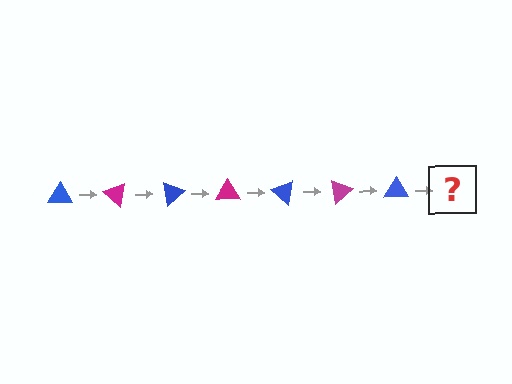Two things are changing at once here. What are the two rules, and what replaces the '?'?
The two rules are that it rotates 40 degrees each step and the color cycles through blue and magenta. The '?' should be a magenta triangle, rotated 280 degrees from the start.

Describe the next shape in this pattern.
It should be a magenta triangle, rotated 280 degrees from the start.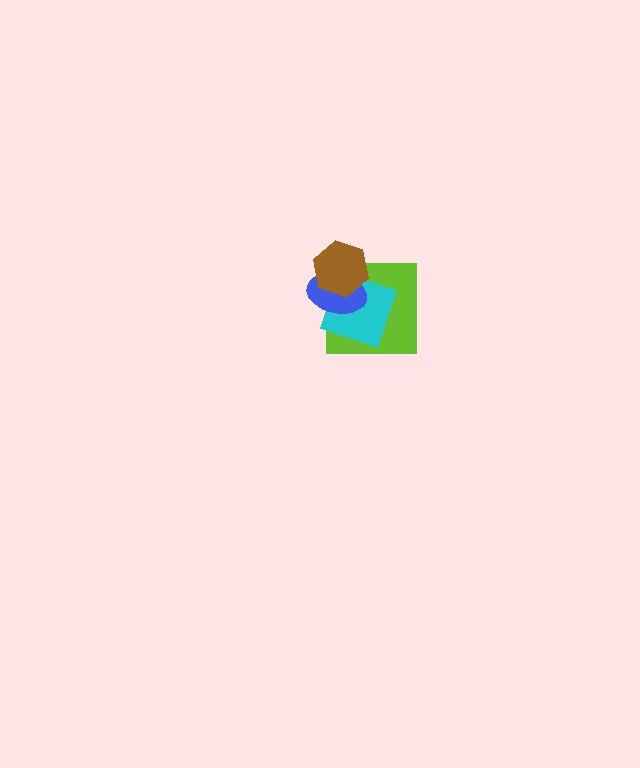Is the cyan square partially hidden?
Yes, it is partially covered by another shape.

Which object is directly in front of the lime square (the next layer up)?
The cyan square is directly in front of the lime square.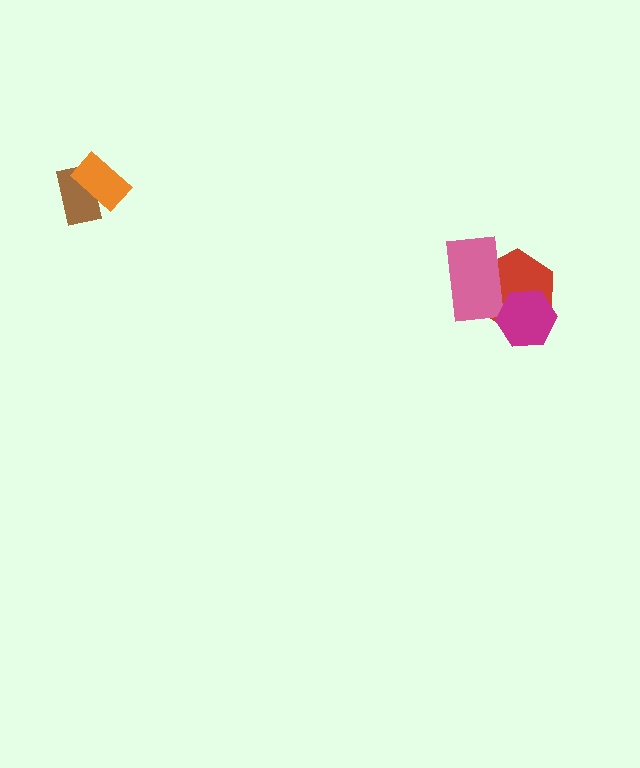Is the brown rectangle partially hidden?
Yes, it is partially covered by another shape.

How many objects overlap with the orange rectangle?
1 object overlaps with the orange rectangle.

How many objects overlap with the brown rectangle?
1 object overlaps with the brown rectangle.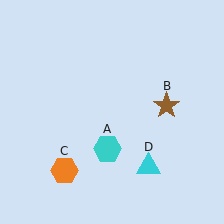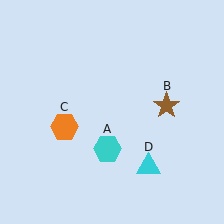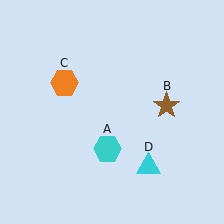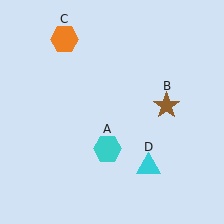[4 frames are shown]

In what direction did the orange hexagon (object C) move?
The orange hexagon (object C) moved up.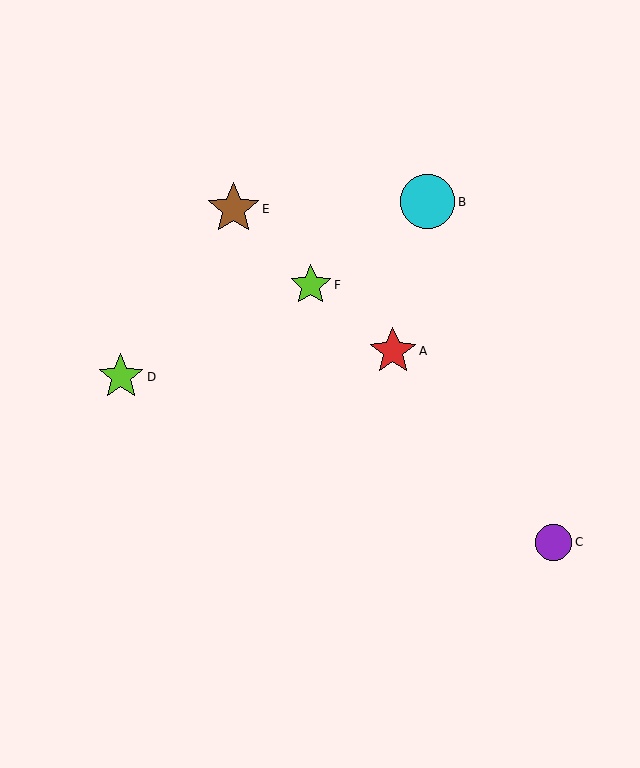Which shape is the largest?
The cyan circle (labeled B) is the largest.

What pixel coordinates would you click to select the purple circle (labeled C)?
Click at (554, 542) to select the purple circle C.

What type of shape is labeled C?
Shape C is a purple circle.